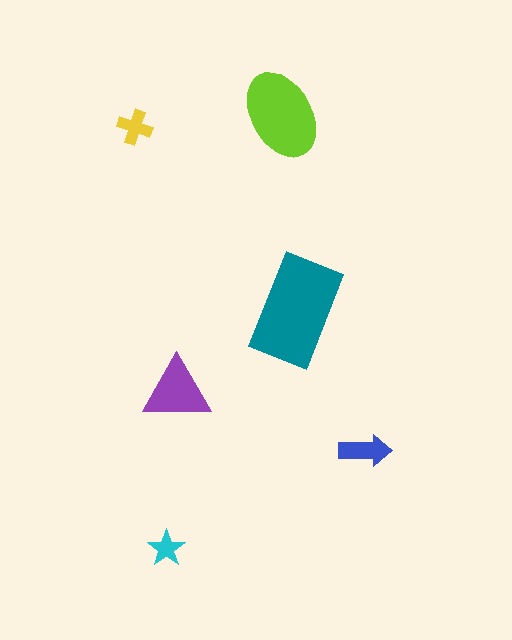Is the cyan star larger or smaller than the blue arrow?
Smaller.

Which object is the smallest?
The cyan star.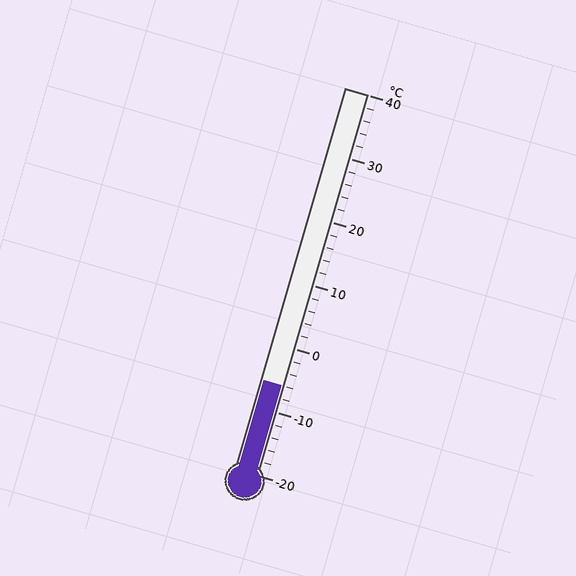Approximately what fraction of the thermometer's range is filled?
The thermometer is filled to approximately 25% of its range.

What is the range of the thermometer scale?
The thermometer scale ranges from -20°C to 40°C.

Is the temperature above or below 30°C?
The temperature is below 30°C.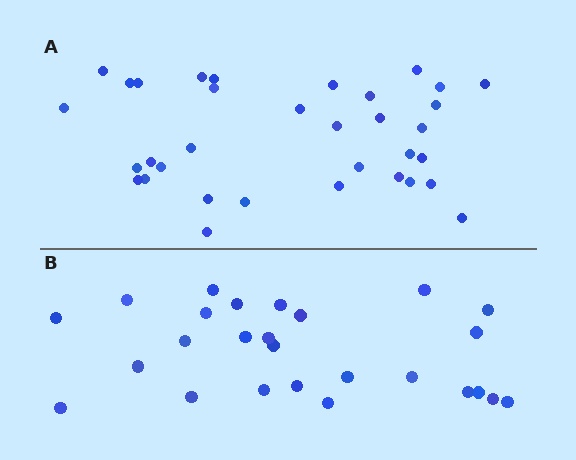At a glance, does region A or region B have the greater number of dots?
Region A (the top region) has more dots.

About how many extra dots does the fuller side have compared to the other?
Region A has roughly 8 or so more dots than region B.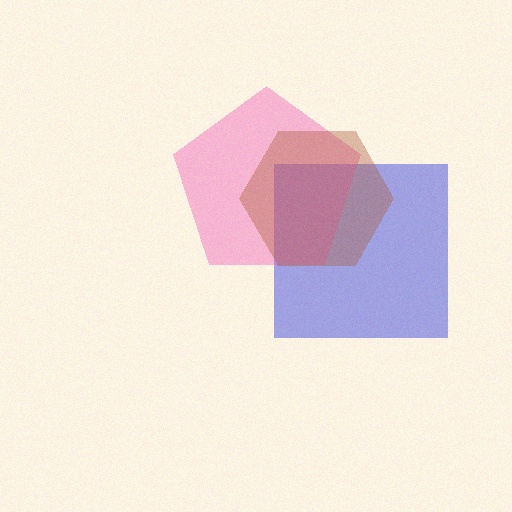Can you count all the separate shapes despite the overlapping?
Yes, there are 3 separate shapes.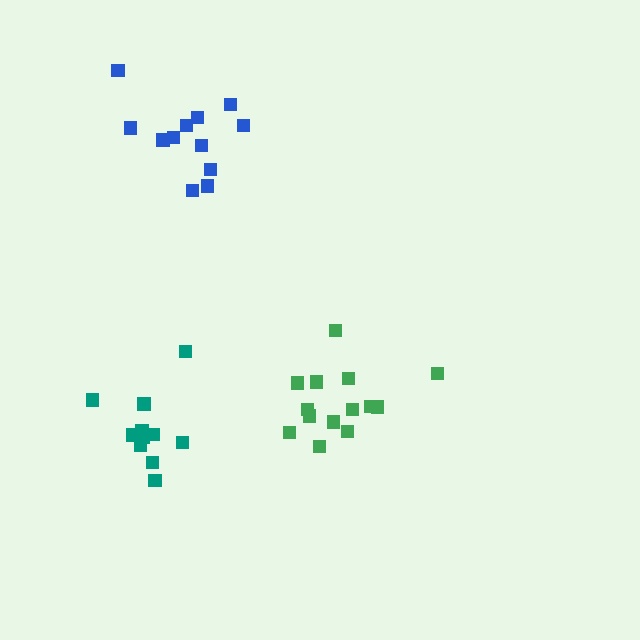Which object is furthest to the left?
The teal cluster is leftmost.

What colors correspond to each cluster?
The clusters are colored: green, blue, teal.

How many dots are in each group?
Group 1: 14 dots, Group 2: 12 dots, Group 3: 11 dots (37 total).